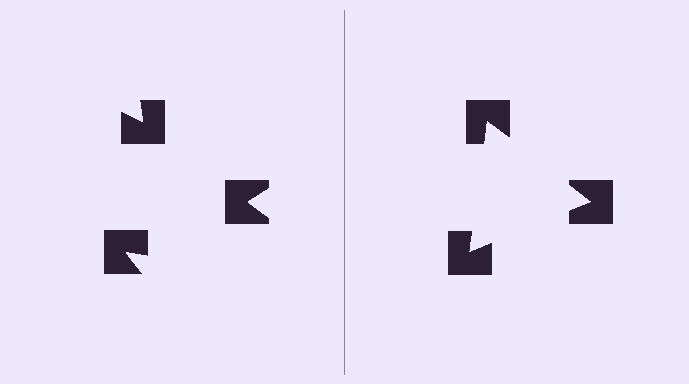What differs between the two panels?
The notched squares are positioned identically on both sides; only the wedge orientations differ. On the right they align to a triangle; on the left they are misaligned.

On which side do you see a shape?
An illusory triangle appears on the right side. On the left side the wedge cuts are rotated, so no coherent shape forms.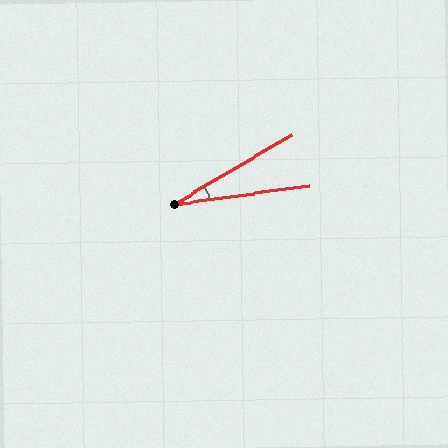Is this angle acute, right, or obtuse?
It is acute.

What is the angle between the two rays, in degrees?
Approximately 23 degrees.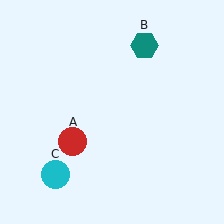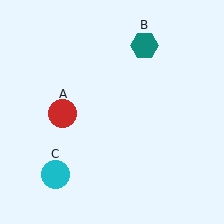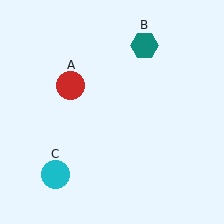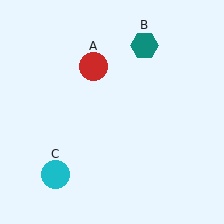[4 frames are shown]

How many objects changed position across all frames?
1 object changed position: red circle (object A).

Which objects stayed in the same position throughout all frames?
Teal hexagon (object B) and cyan circle (object C) remained stationary.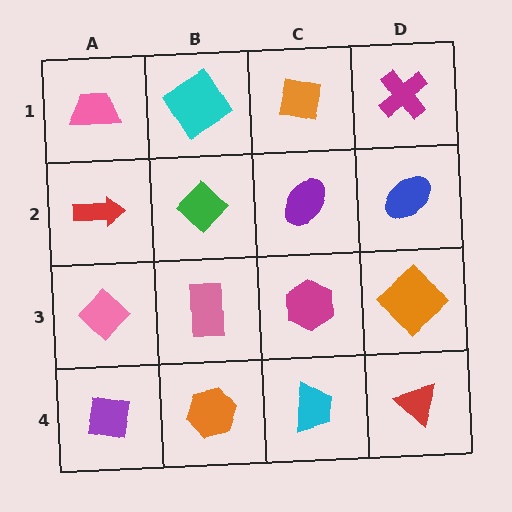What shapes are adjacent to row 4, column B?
A pink rectangle (row 3, column B), a purple square (row 4, column A), a cyan trapezoid (row 4, column C).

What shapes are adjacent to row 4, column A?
A pink diamond (row 3, column A), an orange hexagon (row 4, column B).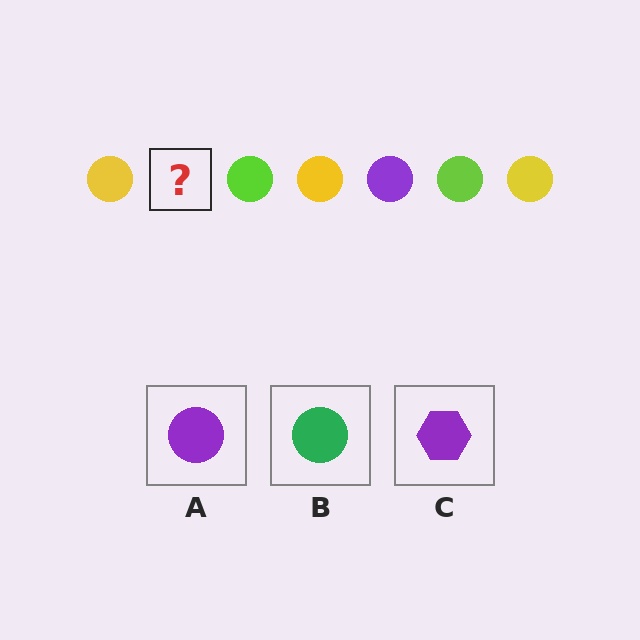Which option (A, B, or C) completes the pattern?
A.